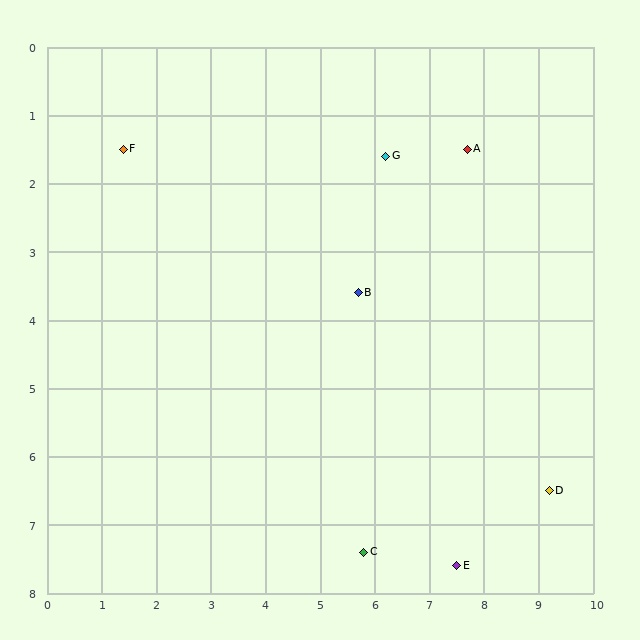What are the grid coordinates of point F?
Point F is at approximately (1.4, 1.5).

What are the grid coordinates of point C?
Point C is at approximately (5.8, 7.4).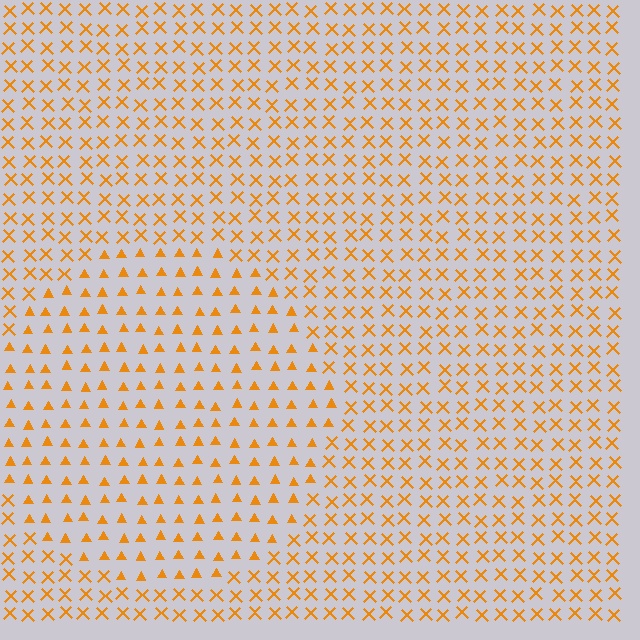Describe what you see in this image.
The image is filled with small orange elements arranged in a uniform grid. A circle-shaped region contains triangles, while the surrounding area contains X marks. The boundary is defined purely by the change in element shape.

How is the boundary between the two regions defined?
The boundary is defined by a change in element shape: triangles inside vs. X marks outside. All elements share the same color and spacing.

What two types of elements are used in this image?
The image uses triangles inside the circle region and X marks outside it.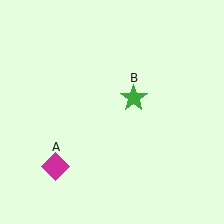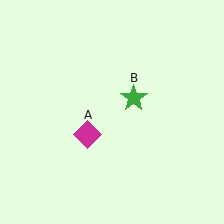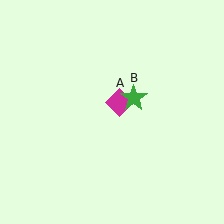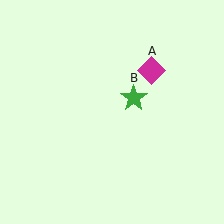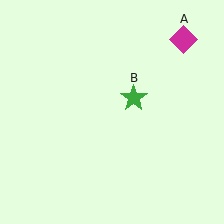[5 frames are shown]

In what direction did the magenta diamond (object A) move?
The magenta diamond (object A) moved up and to the right.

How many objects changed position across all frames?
1 object changed position: magenta diamond (object A).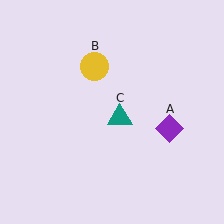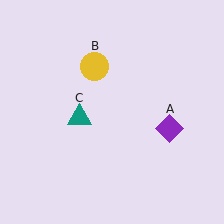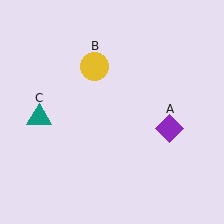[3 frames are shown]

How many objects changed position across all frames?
1 object changed position: teal triangle (object C).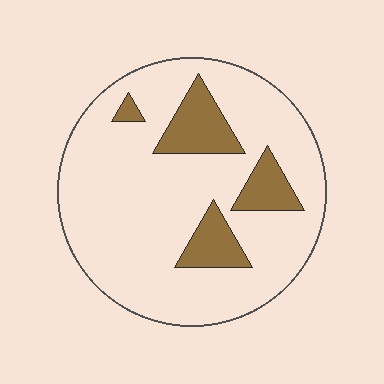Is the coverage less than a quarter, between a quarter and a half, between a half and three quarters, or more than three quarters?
Less than a quarter.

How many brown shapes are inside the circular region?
4.